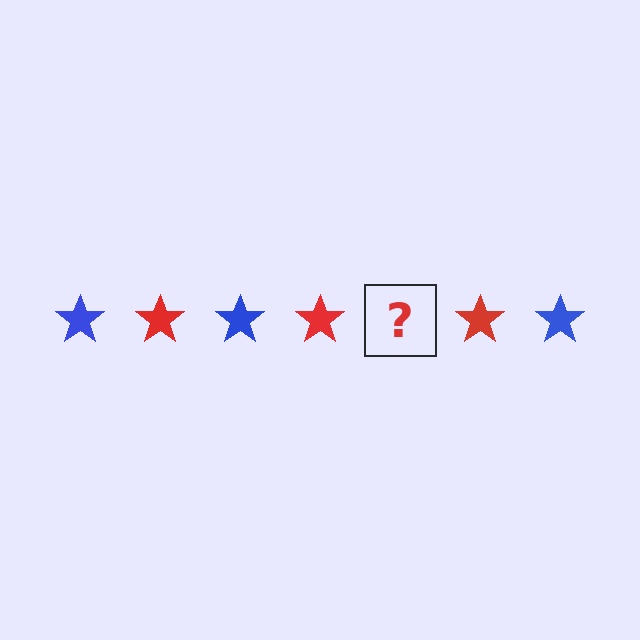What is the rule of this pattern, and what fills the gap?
The rule is that the pattern cycles through blue, red stars. The gap should be filled with a blue star.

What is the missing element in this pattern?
The missing element is a blue star.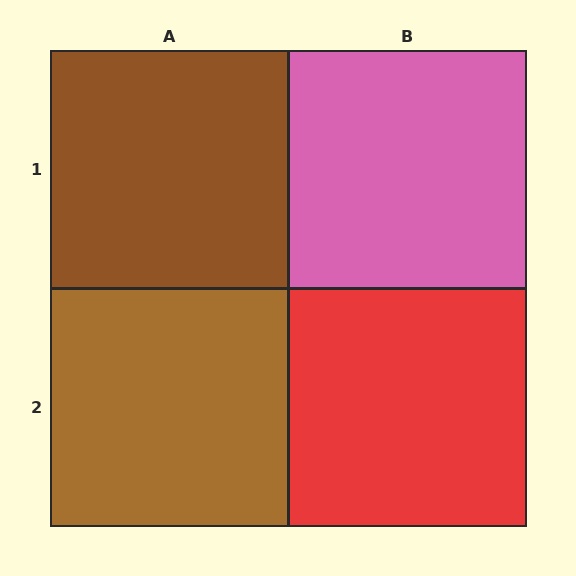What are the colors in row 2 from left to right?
Brown, red.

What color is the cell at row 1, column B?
Pink.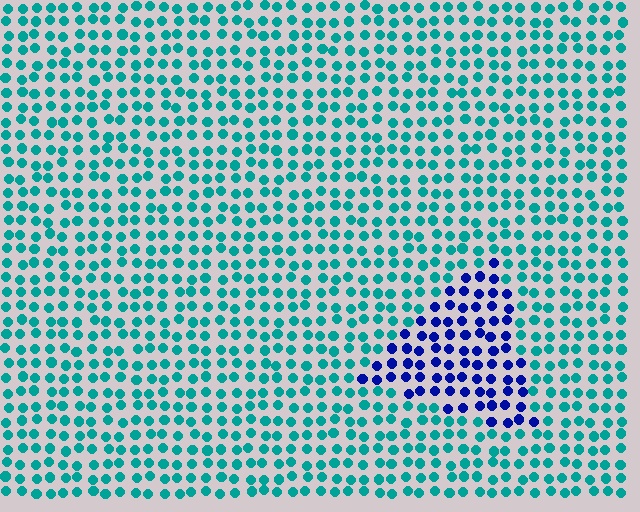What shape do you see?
I see a triangle.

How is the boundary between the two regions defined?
The boundary is defined purely by a slight shift in hue (about 59 degrees). Spacing, size, and orientation are identical on both sides.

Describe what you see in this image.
The image is filled with small teal elements in a uniform arrangement. A triangle-shaped region is visible where the elements are tinted to a slightly different hue, forming a subtle color boundary.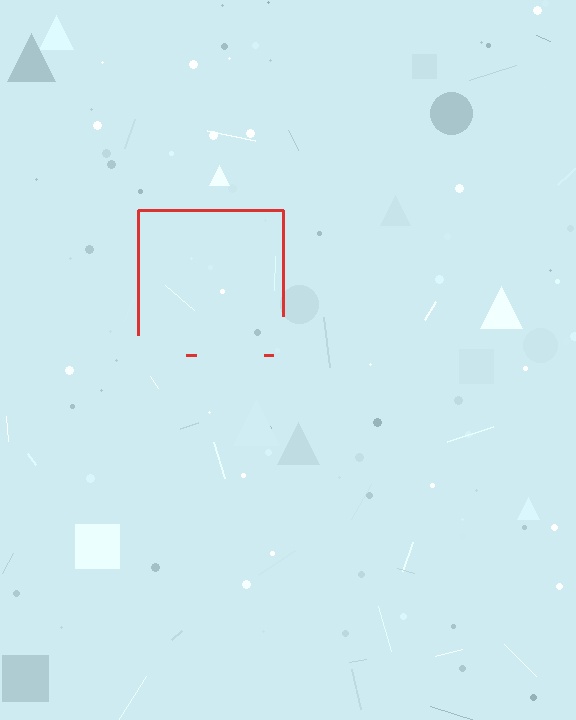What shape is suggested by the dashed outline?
The dashed outline suggests a square.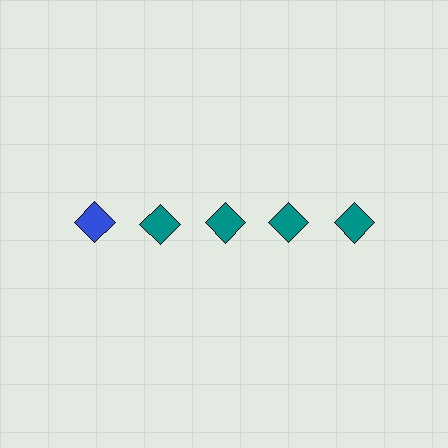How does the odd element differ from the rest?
It has a different color: blue instead of teal.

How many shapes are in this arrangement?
There are 5 shapes arranged in a grid pattern.